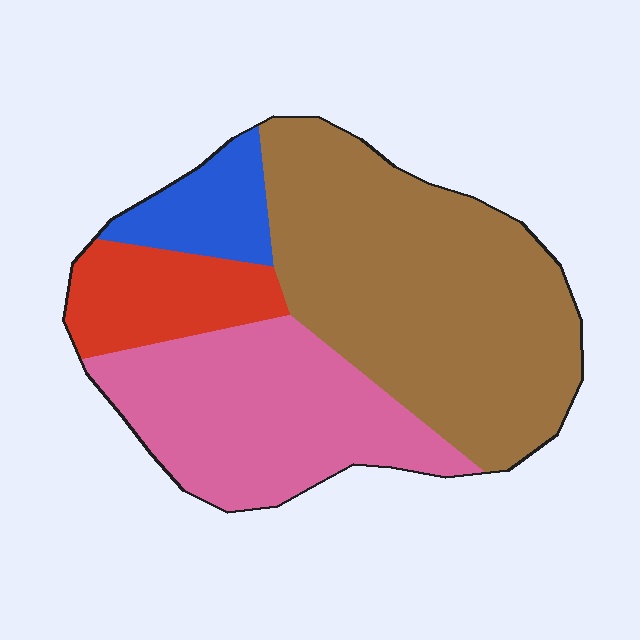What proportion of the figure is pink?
Pink covers around 30% of the figure.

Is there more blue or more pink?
Pink.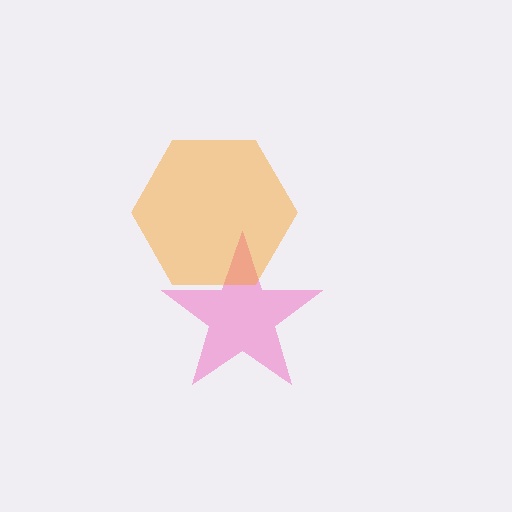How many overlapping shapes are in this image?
There are 2 overlapping shapes in the image.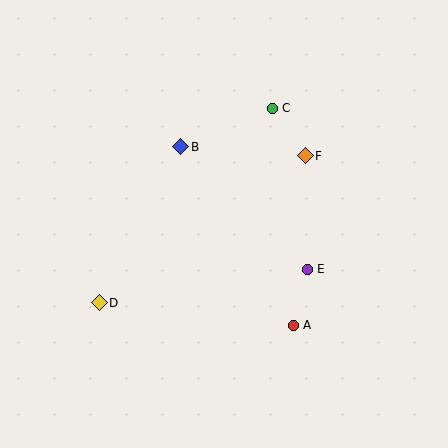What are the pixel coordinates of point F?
Point F is at (305, 156).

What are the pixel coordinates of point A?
Point A is at (293, 325).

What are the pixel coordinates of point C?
Point C is at (272, 108).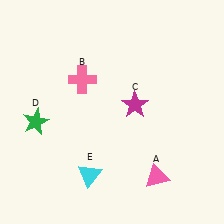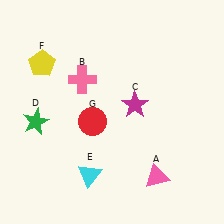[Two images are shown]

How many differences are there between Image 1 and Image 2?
There are 2 differences between the two images.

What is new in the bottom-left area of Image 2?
A red circle (G) was added in the bottom-left area of Image 2.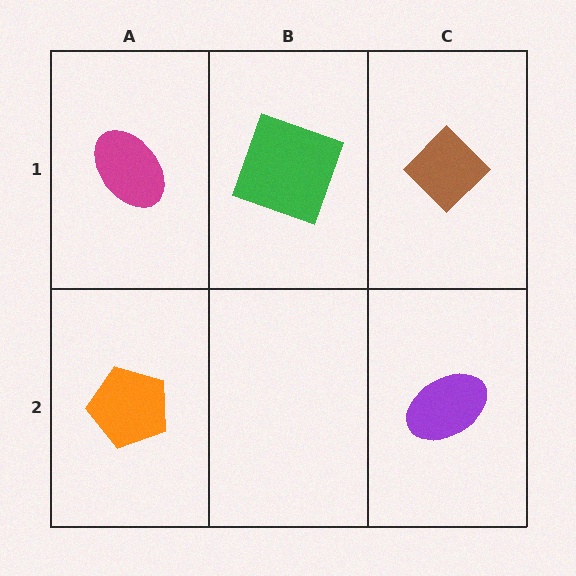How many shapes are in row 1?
3 shapes.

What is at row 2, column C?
A purple ellipse.